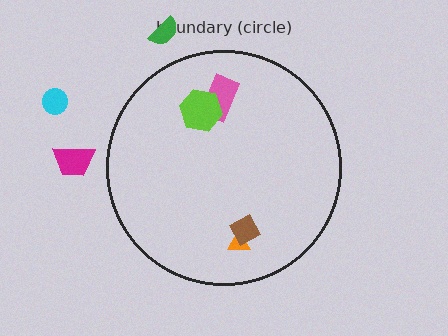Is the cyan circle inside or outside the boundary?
Outside.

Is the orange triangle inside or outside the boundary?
Inside.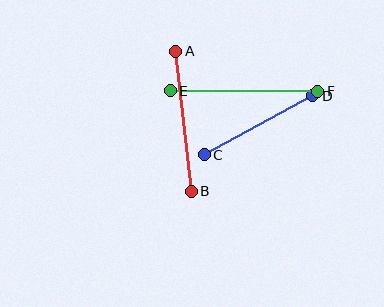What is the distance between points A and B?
The distance is approximately 141 pixels.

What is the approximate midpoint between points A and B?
The midpoint is at approximately (183, 121) pixels.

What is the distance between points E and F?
The distance is approximately 148 pixels.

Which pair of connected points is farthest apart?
Points E and F are farthest apart.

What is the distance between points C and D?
The distance is approximately 123 pixels.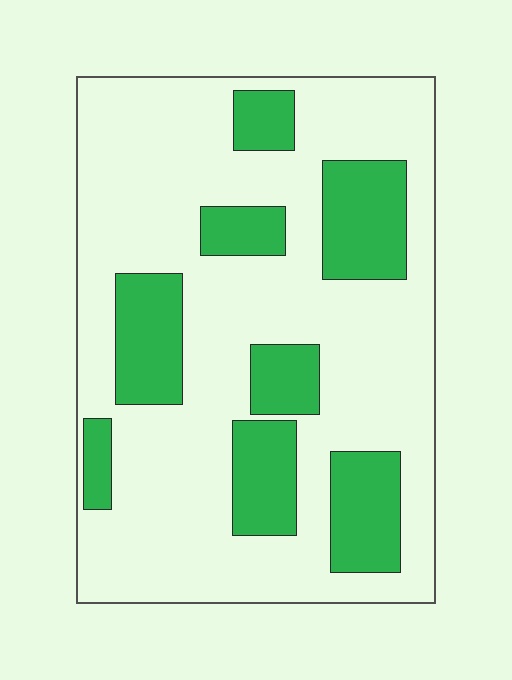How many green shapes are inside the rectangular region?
8.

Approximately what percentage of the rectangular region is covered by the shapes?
Approximately 25%.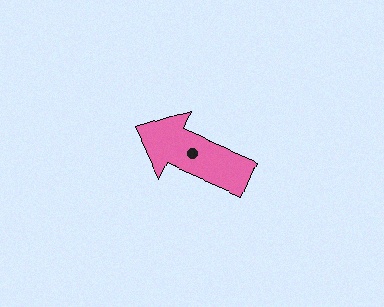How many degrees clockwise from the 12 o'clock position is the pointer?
Approximately 293 degrees.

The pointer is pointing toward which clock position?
Roughly 10 o'clock.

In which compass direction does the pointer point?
Northwest.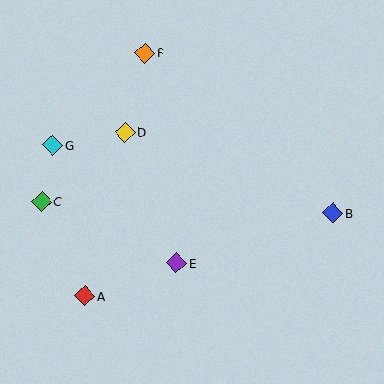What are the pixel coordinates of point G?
Point G is at (53, 145).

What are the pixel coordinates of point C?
Point C is at (42, 202).